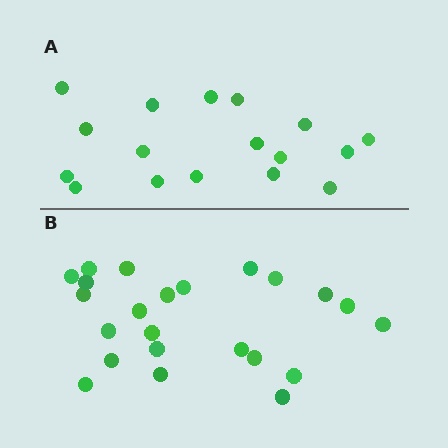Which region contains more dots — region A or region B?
Region B (the bottom region) has more dots.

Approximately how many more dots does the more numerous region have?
Region B has about 6 more dots than region A.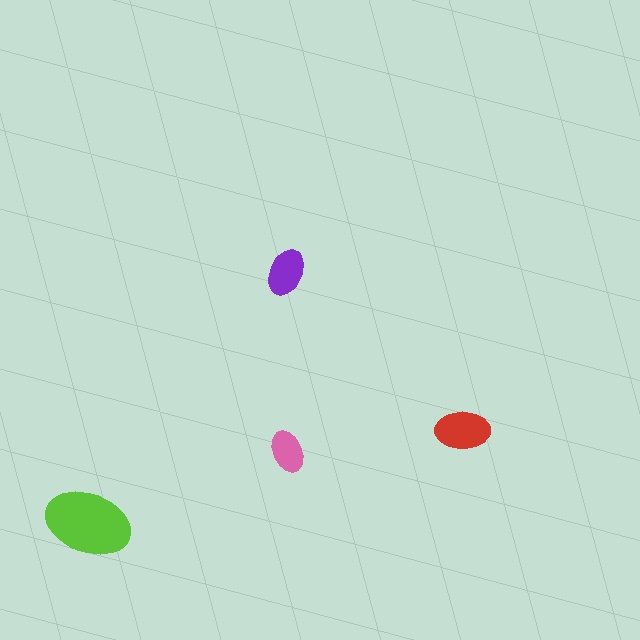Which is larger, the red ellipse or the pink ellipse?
The red one.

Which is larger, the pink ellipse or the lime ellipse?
The lime one.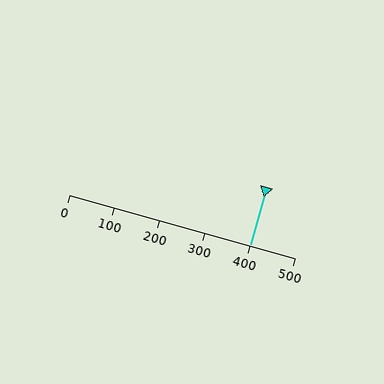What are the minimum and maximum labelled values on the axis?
The axis runs from 0 to 500.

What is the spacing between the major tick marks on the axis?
The major ticks are spaced 100 apart.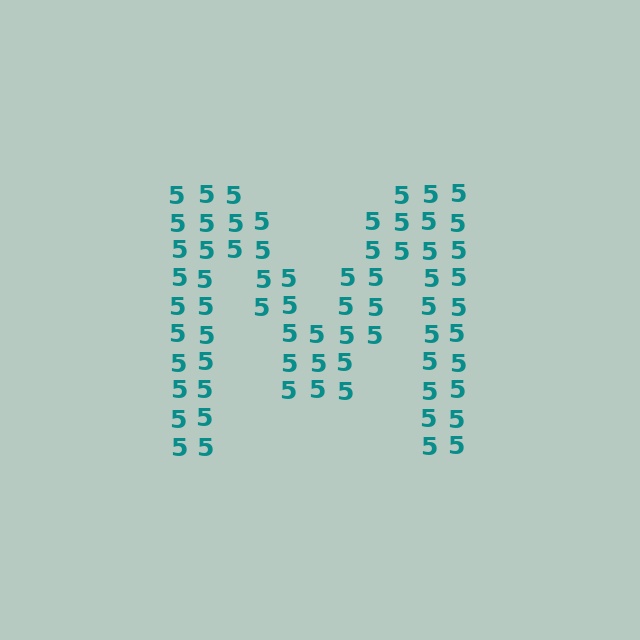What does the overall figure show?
The overall figure shows the letter M.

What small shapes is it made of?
It is made of small digit 5's.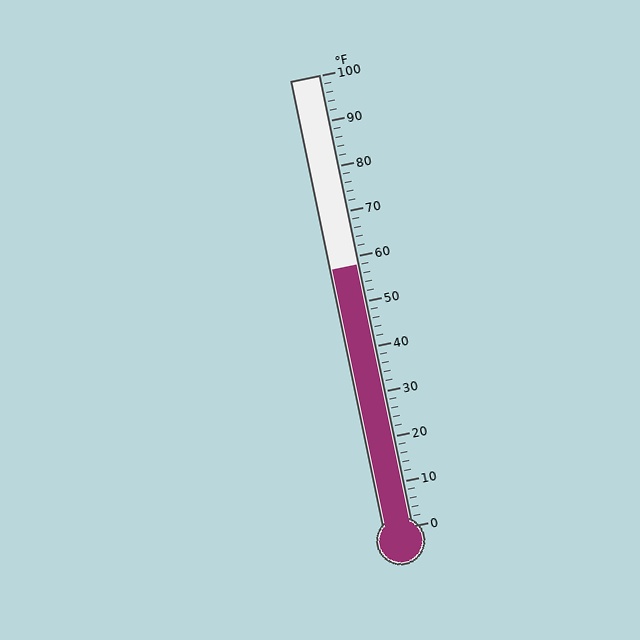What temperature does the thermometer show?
The thermometer shows approximately 58°F.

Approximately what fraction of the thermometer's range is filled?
The thermometer is filled to approximately 60% of its range.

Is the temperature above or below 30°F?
The temperature is above 30°F.